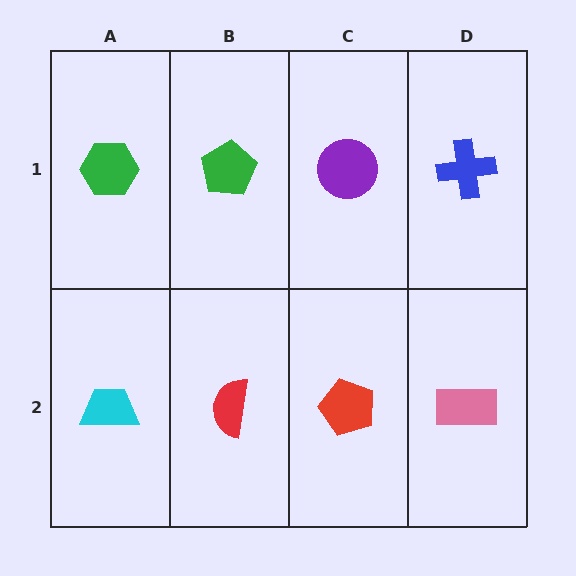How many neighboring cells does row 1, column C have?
3.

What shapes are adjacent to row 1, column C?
A red pentagon (row 2, column C), a green pentagon (row 1, column B), a blue cross (row 1, column D).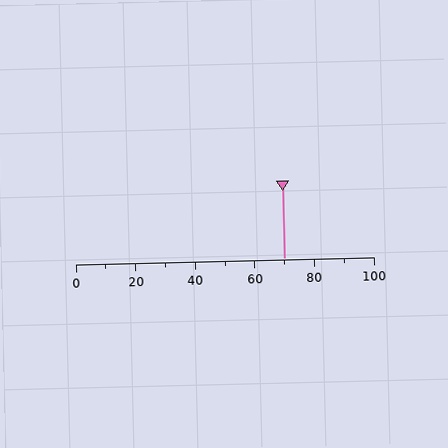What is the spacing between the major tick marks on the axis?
The major ticks are spaced 20 apart.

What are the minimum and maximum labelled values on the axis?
The axis runs from 0 to 100.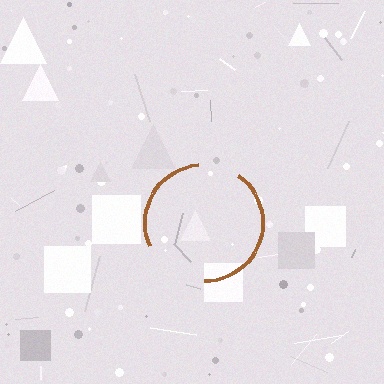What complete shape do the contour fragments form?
The contour fragments form a circle.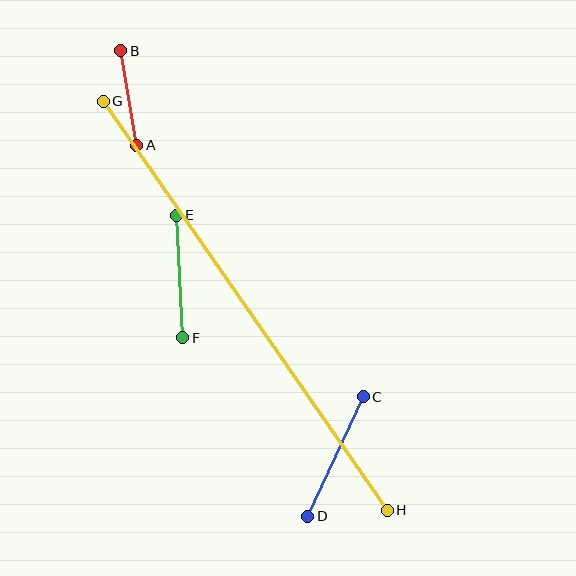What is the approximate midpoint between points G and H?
The midpoint is at approximately (245, 306) pixels.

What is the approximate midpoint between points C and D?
The midpoint is at approximately (335, 457) pixels.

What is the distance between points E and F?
The distance is approximately 123 pixels.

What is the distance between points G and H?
The distance is approximately 498 pixels.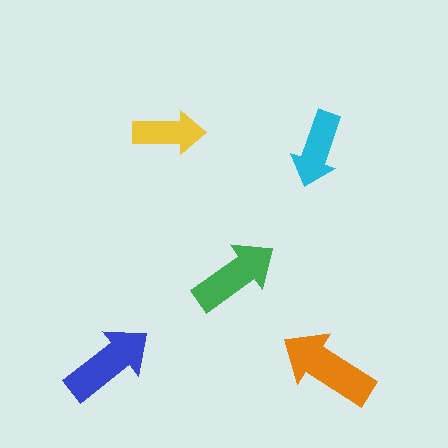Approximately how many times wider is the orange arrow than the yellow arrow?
About 1.5 times wider.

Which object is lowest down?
The orange arrow is bottommost.